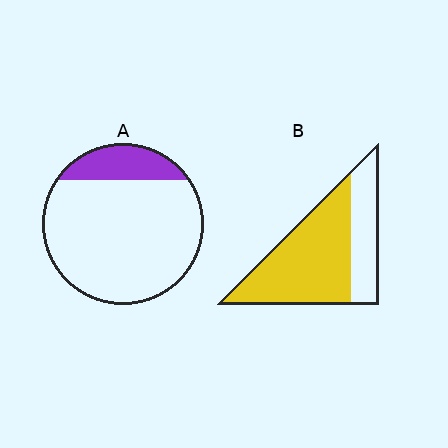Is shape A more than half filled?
No.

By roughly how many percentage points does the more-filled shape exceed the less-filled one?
By roughly 50 percentage points (B over A).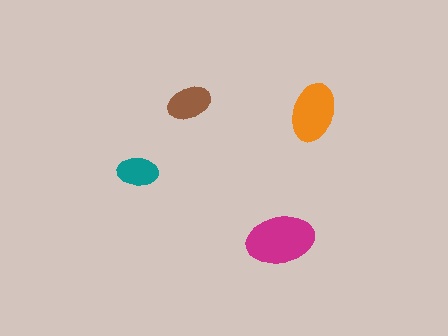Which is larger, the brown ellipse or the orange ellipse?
The orange one.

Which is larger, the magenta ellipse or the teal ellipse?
The magenta one.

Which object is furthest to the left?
The teal ellipse is leftmost.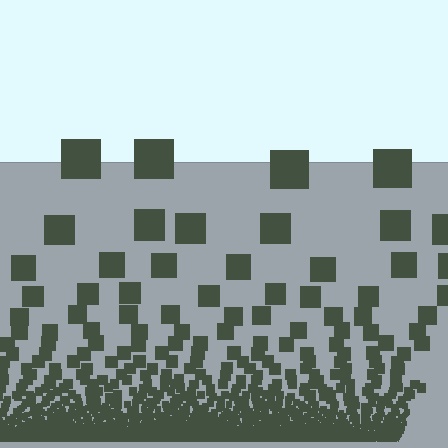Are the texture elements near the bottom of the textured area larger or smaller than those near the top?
Smaller. The gradient is inverted — elements near the bottom are smaller and denser.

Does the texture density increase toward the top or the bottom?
Density increases toward the bottom.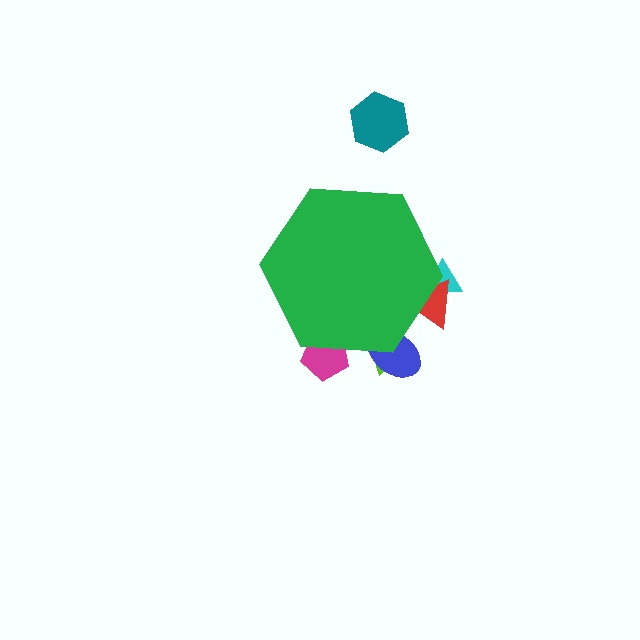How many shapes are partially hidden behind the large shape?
5 shapes are partially hidden.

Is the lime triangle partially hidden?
Yes, the lime triangle is partially hidden behind the green hexagon.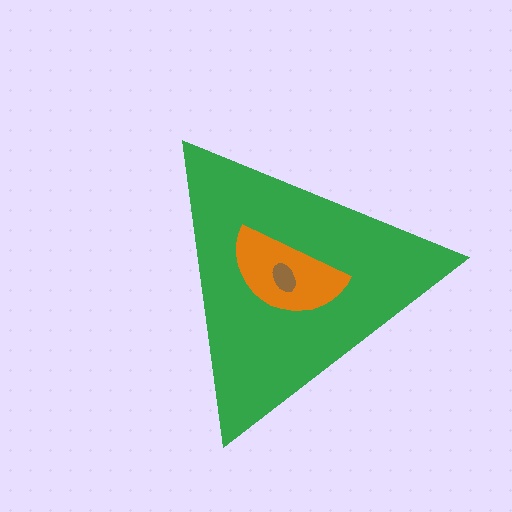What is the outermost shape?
The green triangle.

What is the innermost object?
The brown ellipse.